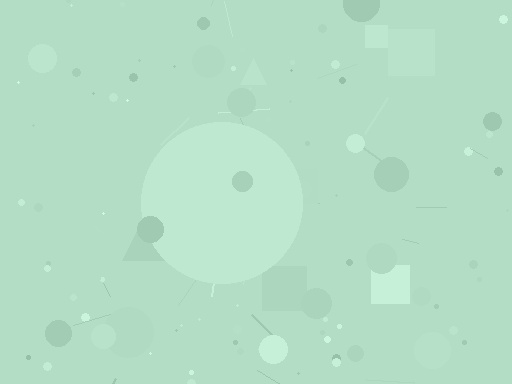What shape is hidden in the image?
A circle is hidden in the image.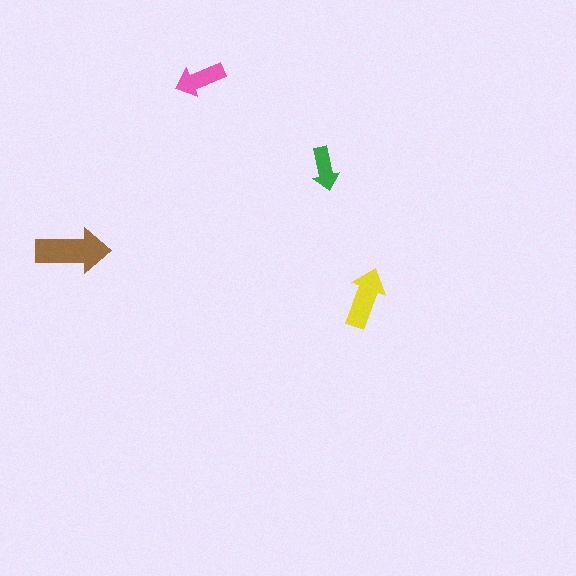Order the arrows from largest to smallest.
the brown one, the yellow one, the pink one, the green one.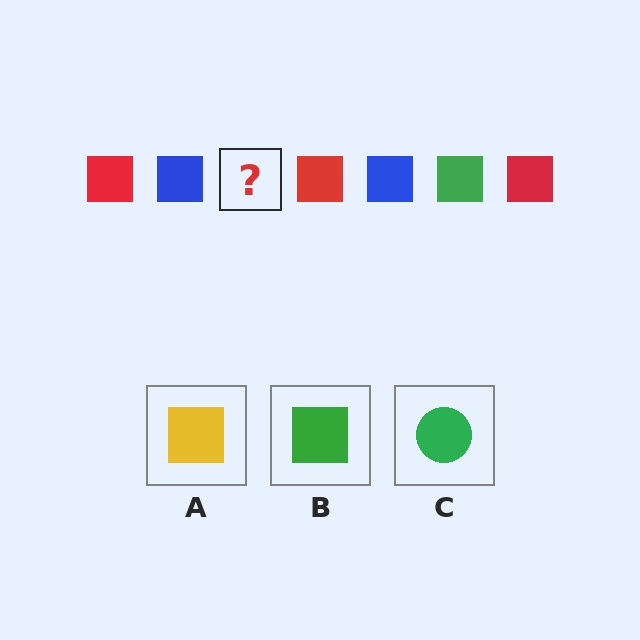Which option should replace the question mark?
Option B.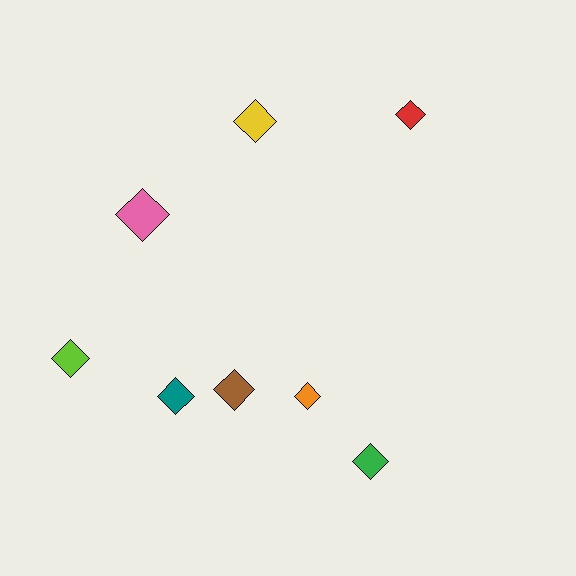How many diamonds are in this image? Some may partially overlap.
There are 8 diamonds.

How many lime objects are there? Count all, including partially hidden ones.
There is 1 lime object.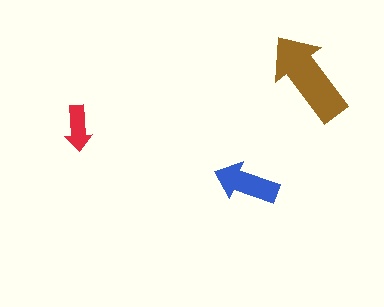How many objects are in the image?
There are 3 objects in the image.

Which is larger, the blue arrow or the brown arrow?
The brown one.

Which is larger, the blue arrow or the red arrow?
The blue one.